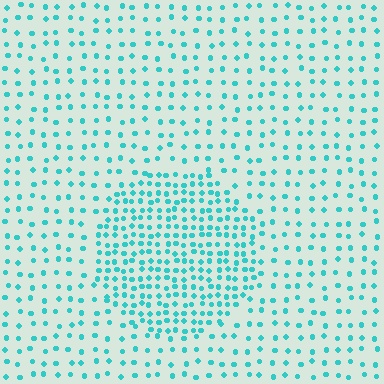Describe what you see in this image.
The image contains small cyan elements arranged at two different densities. A circle-shaped region is visible where the elements are more densely packed than the surrounding area.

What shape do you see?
I see a circle.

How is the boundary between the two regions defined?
The boundary is defined by a change in element density (approximately 2.2x ratio). All elements are the same color, size, and shape.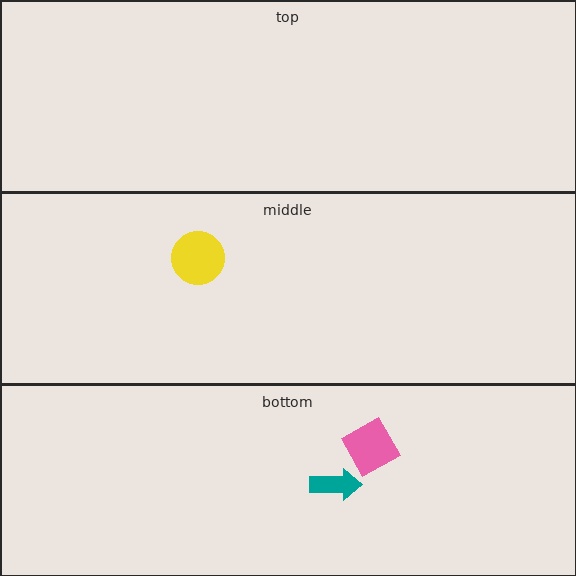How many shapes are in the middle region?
1.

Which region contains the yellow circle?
The middle region.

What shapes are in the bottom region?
The teal arrow, the pink diamond.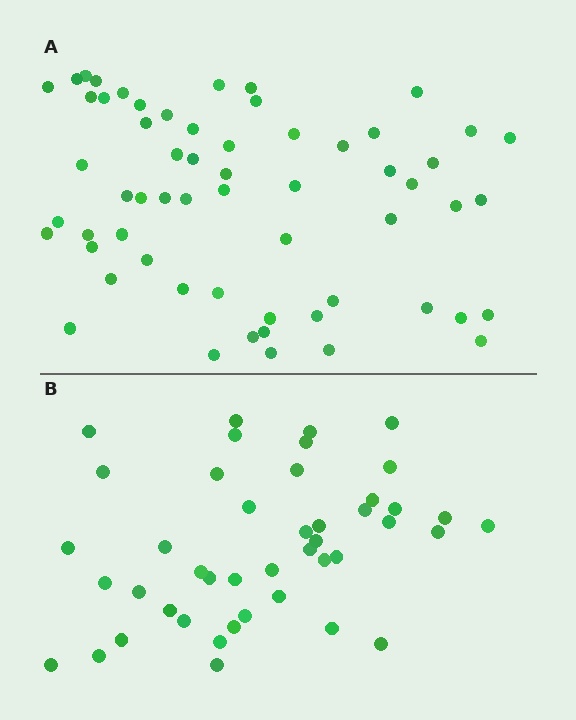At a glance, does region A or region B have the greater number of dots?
Region A (the top region) has more dots.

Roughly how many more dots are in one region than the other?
Region A has approximately 15 more dots than region B.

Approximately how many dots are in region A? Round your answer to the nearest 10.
About 60 dots.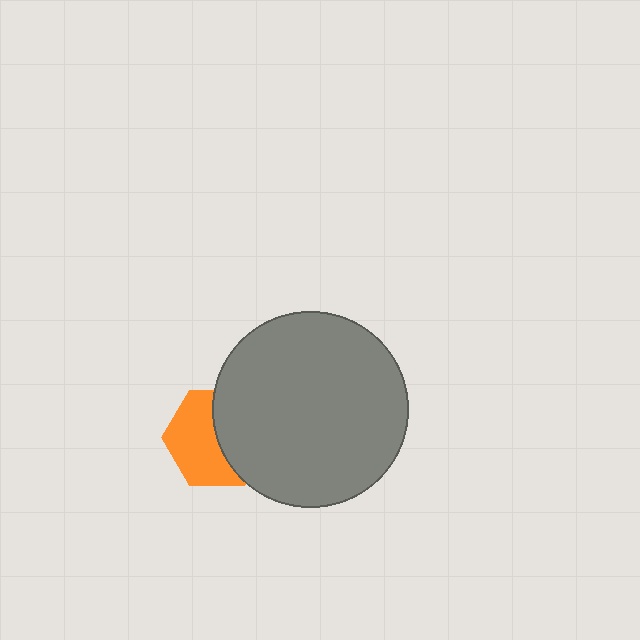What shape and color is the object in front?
The object in front is a gray circle.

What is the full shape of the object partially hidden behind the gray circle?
The partially hidden object is an orange hexagon.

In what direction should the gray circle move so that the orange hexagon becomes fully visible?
The gray circle should move right. That is the shortest direction to clear the overlap and leave the orange hexagon fully visible.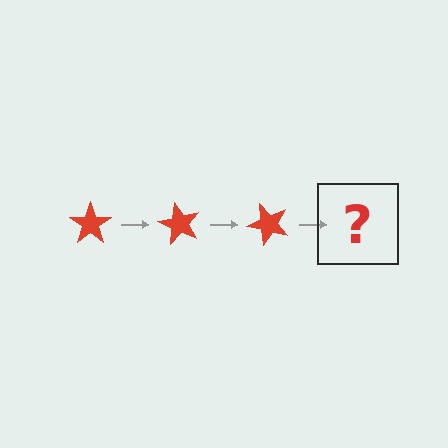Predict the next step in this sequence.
The next step is a red star rotated 180 degrees.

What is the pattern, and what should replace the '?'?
The pattern is that the star rotates 60 degrees each step. The '?' should be a red star rotated 180 degrees.